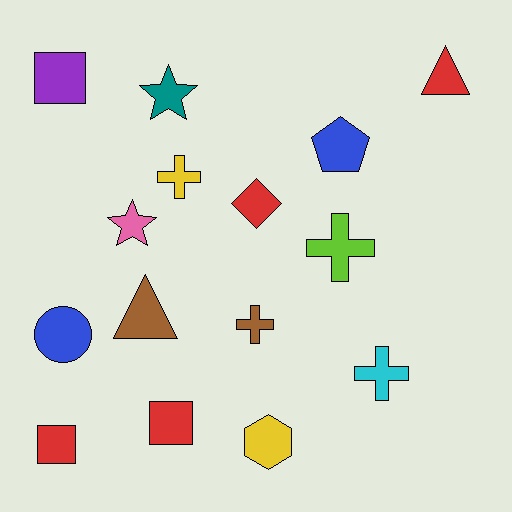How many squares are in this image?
There are 3 squares.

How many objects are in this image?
There are 15 objects.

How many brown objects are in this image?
There are 2 brown objects.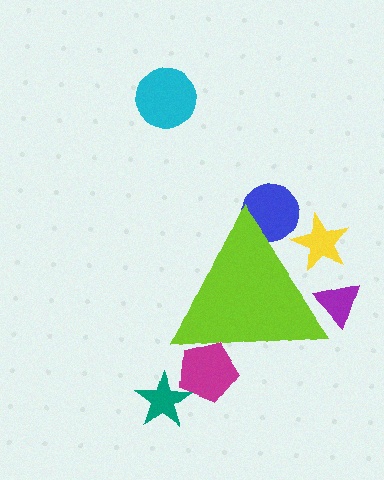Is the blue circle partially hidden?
Yes, the blue circle is partially hidden behind the lime triangle.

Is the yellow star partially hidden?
Yes, the yellow star is partially hidden behind the lime triangle.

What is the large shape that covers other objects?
A lime triangle.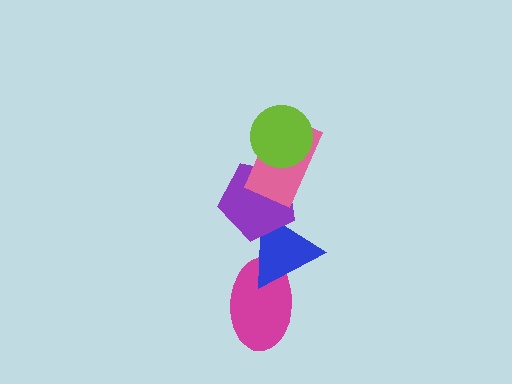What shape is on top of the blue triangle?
The purple pentagon is on top of the blue triangle.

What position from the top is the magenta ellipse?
The magenta ellipse is 5th from the top.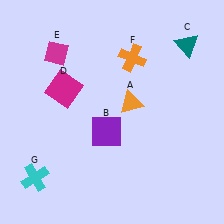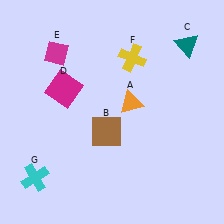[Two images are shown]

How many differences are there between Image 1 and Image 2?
There are 2 differences between the two images.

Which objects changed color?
B changed from purple to brown. F changed from orange to yellow.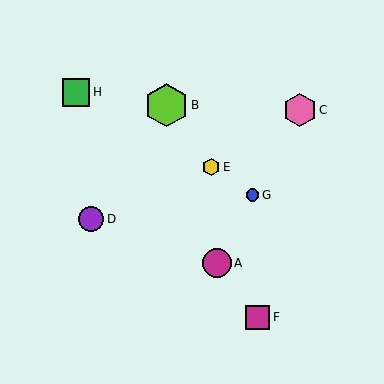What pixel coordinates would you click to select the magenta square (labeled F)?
Click at (258, 317) to select the magenta square F.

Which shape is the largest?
The lime hexagon (labeled B) is the largest.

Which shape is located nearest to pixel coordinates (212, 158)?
The yellow hexagon (labeled E) at (211, 167) is nearest to that location.